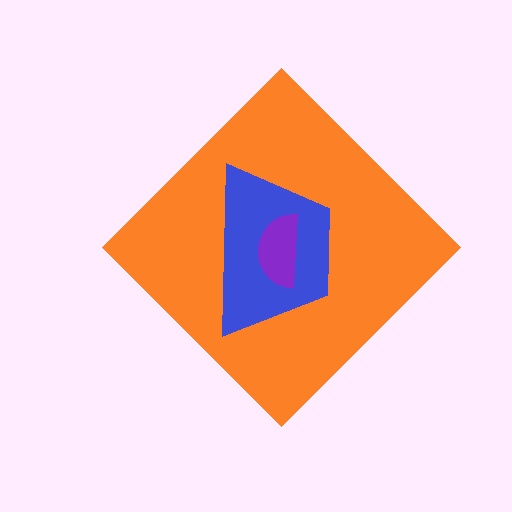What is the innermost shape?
The purple semicircle.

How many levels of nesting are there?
3.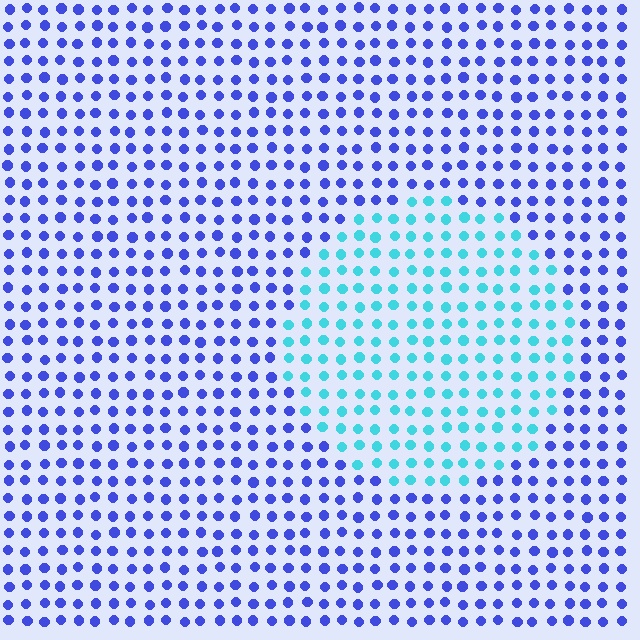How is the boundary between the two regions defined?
The boundary is defined purely by a slight shift in hue (about 53 degrees). Spacing, size, and orientation are identical on both sides.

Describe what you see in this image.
The image is filled with small blue elements in a uniform arrangement. A circle-shaped region is visible where the elements are tinted to a slightly different hue, forming a subtle color boundary.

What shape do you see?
I see a circle.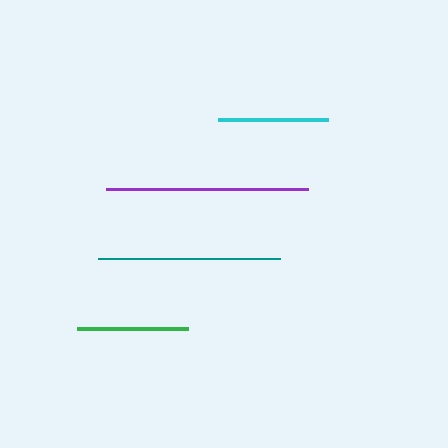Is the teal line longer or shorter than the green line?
The teal line is longer than the green line.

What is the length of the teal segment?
The teal segment is approximately 183 pixels long.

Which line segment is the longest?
The purple line is the longest at approximately 202 pixels.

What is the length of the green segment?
The green segment is approximately 111 pixels long.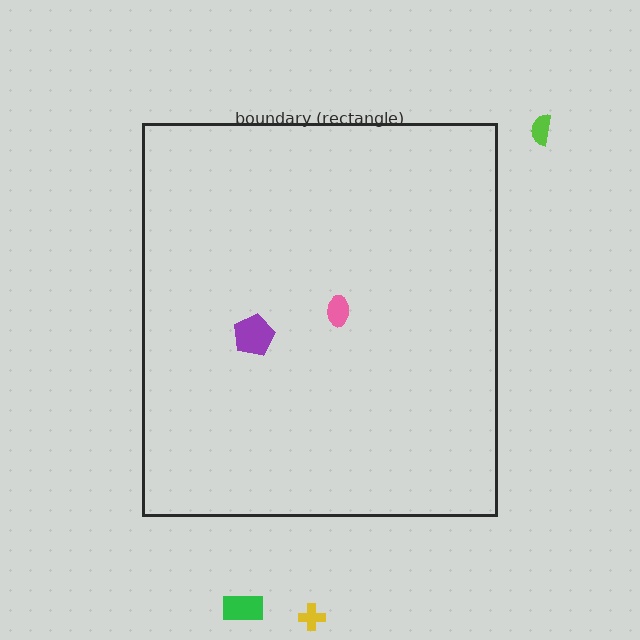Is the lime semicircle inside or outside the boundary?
Outside.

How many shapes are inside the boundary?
2 inside, 3 outside.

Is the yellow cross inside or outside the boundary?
Outside.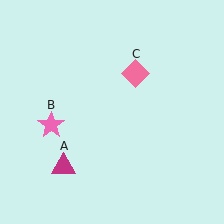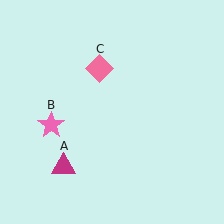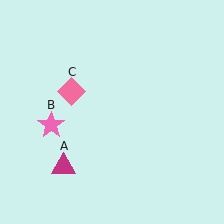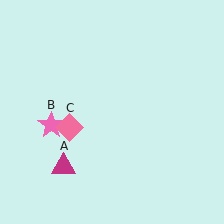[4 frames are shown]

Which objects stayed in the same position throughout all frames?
Magenta triangle (object A) and pink star (object B) remained stationary.